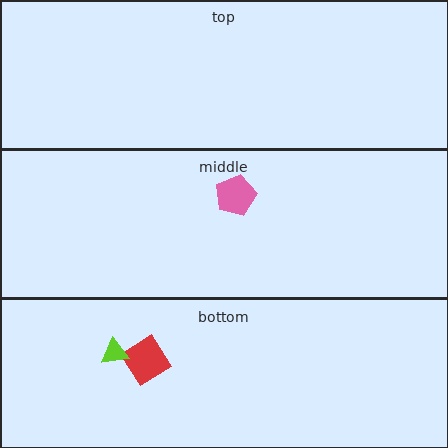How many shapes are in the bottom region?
2.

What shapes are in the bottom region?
The red diamond, the lime triangle.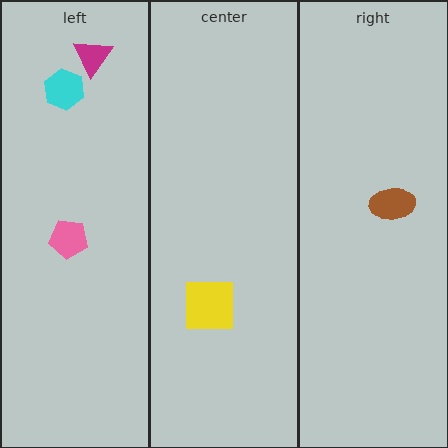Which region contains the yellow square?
The center region.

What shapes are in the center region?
The yellow square.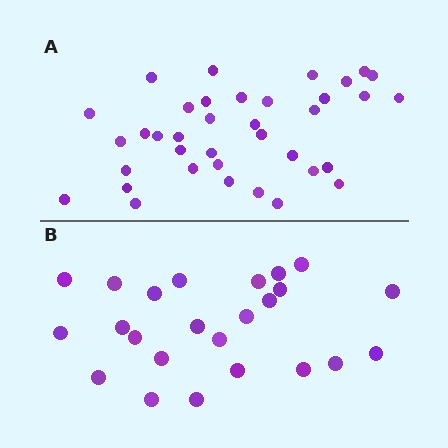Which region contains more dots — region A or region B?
Region A (the top region) has more dots.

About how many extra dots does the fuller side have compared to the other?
Region A has approximately 15 more dots than region B.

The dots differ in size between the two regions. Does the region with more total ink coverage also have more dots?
No. Region B has more total ink coverage because its dots are larger, but region A actually contains more individual dots. Total area can be misleading — the number of items is what matters here.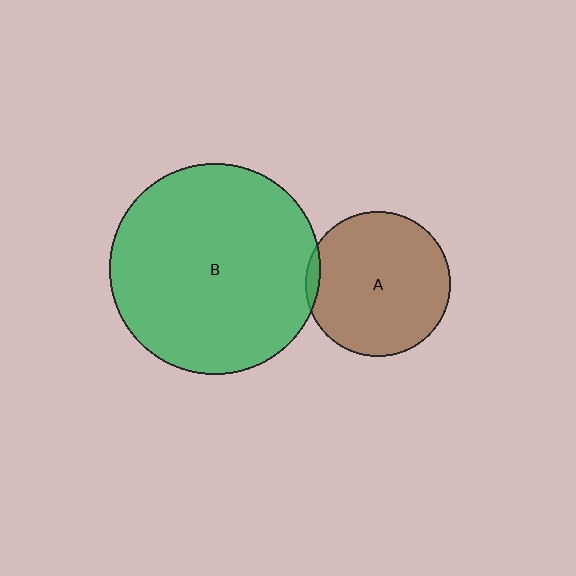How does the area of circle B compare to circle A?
Approximately 2.1 times.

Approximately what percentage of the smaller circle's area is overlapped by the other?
Approximately 5%.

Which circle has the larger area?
Circle B (green).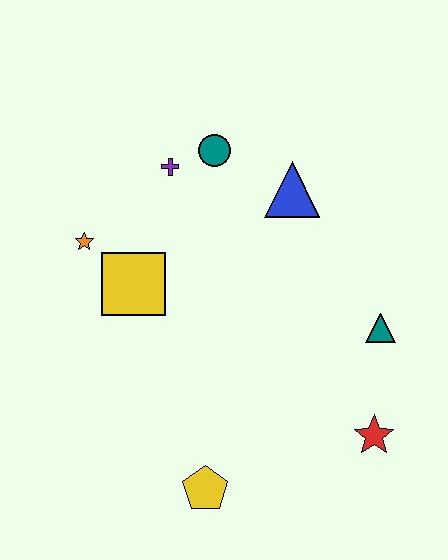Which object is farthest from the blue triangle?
The yellow pentagon is farthest from the blue triangle.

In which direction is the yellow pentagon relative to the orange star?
The yellow pentagon is below the orange star.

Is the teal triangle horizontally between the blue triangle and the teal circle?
No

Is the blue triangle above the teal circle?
No